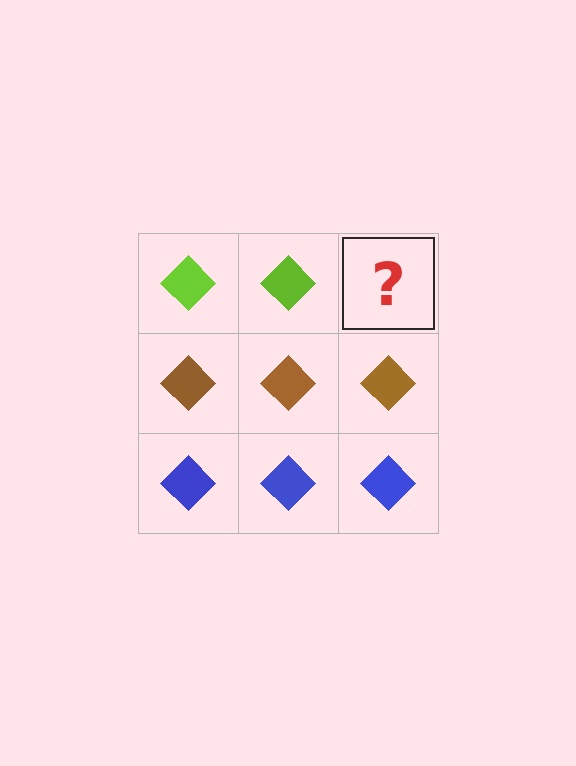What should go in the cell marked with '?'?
The missing cell should contain a lime diamond.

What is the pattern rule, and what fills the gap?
The rule is that each row has a consistent color. The gap should be filled with a lime diamond.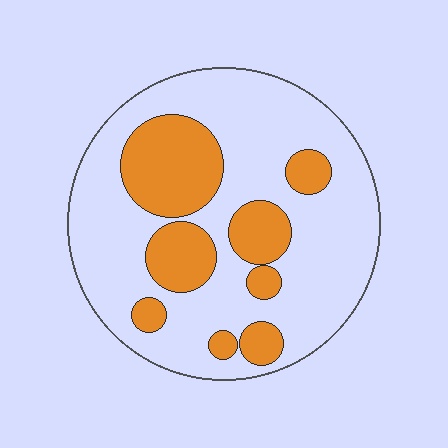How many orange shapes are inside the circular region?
8.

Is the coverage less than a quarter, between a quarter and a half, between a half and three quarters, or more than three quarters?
Between a quarter and a half.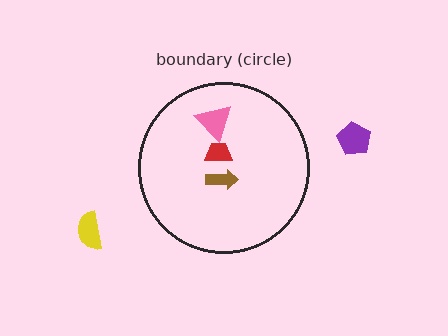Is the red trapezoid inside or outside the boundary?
Inside.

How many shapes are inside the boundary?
3 inside, 2 outside.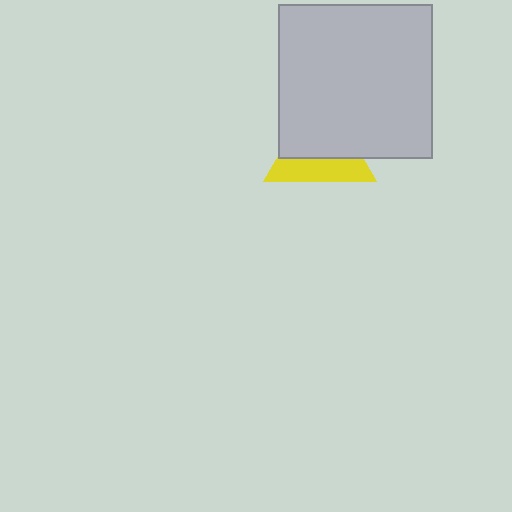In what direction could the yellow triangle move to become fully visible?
The yellow triangle could move down. That would shift it out from behind the light gray square entirely.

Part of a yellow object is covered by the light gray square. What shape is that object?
It is a triangle.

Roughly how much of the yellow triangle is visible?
A small part of it is visible (roughly 40%).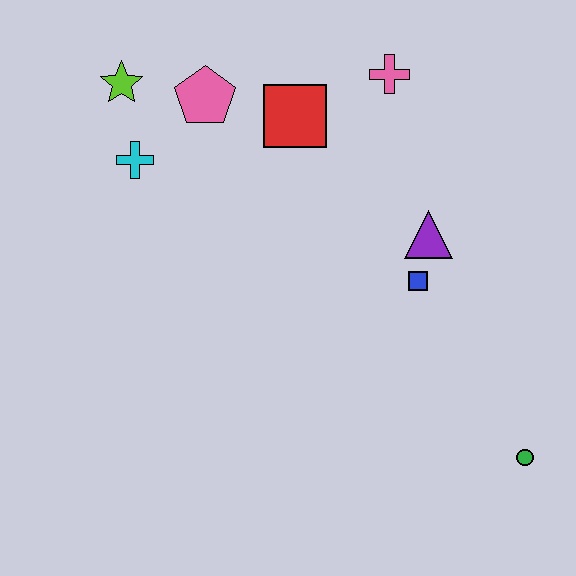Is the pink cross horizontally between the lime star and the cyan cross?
No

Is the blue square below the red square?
Yes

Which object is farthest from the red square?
The green circle is farthest from the red square.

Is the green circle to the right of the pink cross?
Yes